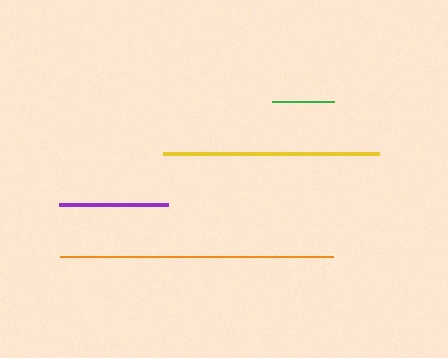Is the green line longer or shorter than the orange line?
The orange line is longer than the green line.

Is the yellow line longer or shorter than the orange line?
The orange line is longer than the yellow line.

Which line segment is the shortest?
The green line is the shortest at approximately 62 pixels.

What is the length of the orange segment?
The orange segment is approximately 273 pixels long.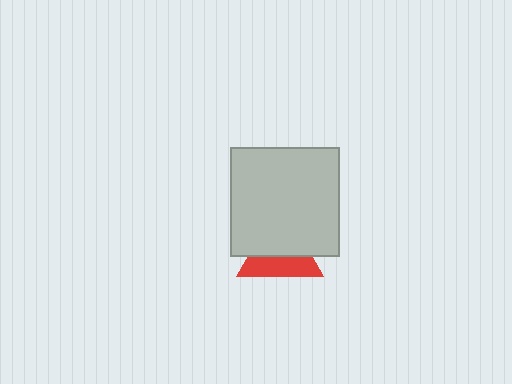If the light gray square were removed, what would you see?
You would see the complete red triangle.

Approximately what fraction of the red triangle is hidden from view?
Roughly 55% of the red triangle is hidden behind the light gray square.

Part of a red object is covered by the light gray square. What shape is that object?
It is a triangle.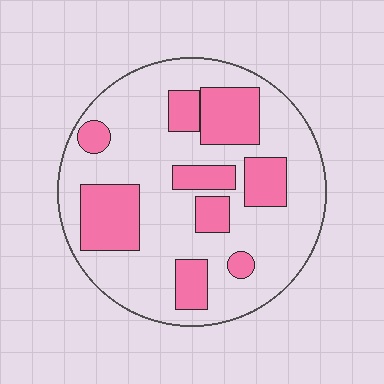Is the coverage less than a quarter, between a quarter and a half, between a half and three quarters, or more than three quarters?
Between a quarter and a half.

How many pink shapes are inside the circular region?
9.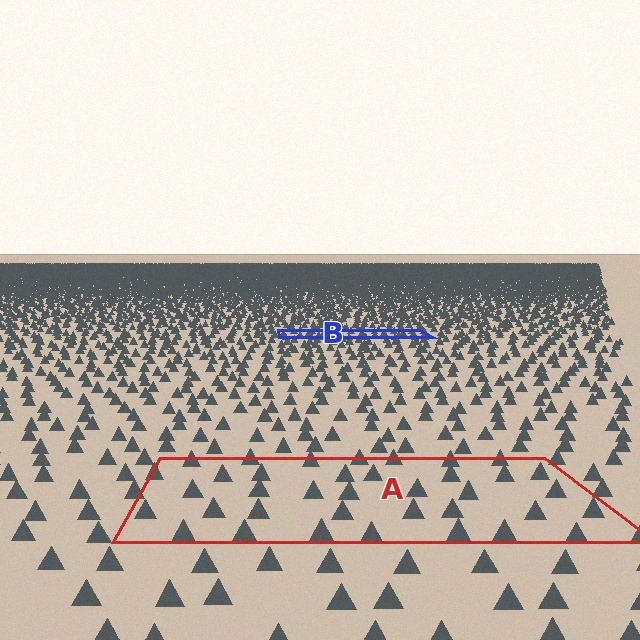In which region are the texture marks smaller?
The texture marks are smaller in region B, because it is farther away.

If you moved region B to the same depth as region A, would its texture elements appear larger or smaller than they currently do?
They would appear larger. At a closer depth, the same texture elements are projected at a bigger on-screen size.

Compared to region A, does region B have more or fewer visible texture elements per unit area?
Region B has more texture elements per unit area — they are packed more densely because it is farther away.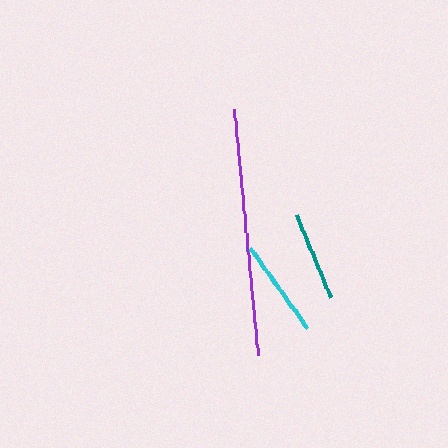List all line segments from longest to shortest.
From longest to shortest: purple, cyan, teal.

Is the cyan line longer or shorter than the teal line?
The cyan line is longer than the teal line.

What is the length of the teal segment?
The teal segment is approximately 89 pixels long.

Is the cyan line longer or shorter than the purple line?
The purple line is longer than the cyan line.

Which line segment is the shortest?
The teal line is the shortest at approximately 89 pixels.